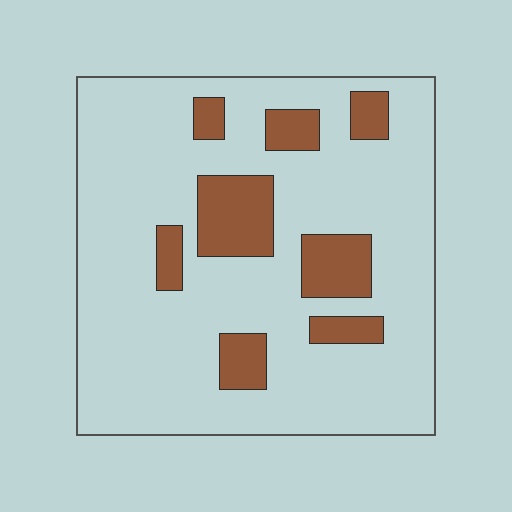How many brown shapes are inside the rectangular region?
8.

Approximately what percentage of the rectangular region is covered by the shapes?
Approximately 20%.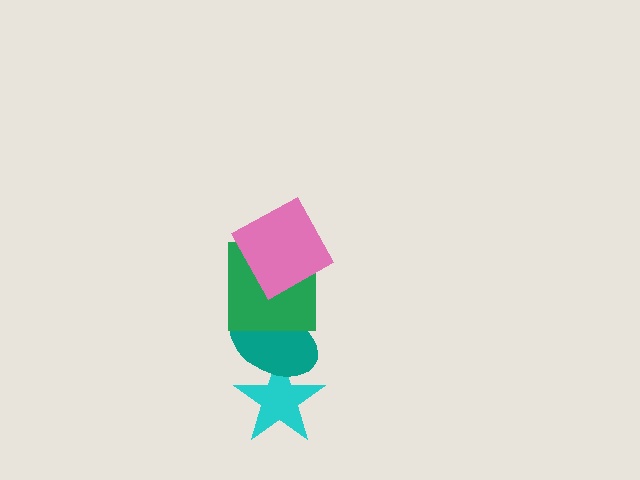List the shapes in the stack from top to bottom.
From top to bottom: the pink square, the green square, the teal ellipse, the cyan star.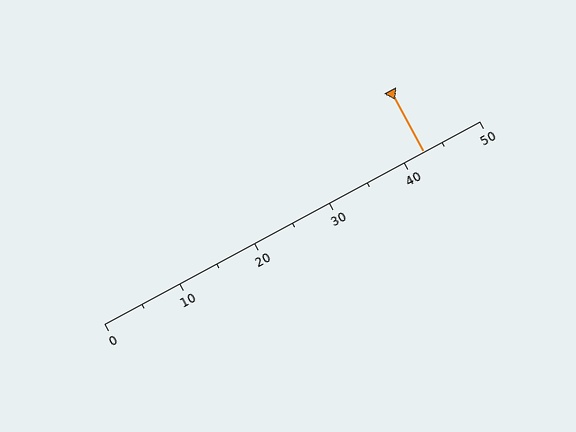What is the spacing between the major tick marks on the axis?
The major ticks are spaced 10 apart.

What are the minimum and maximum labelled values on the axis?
The axis runs from 0 to 50.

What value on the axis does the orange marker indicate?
The marker indicates approximately 42.5.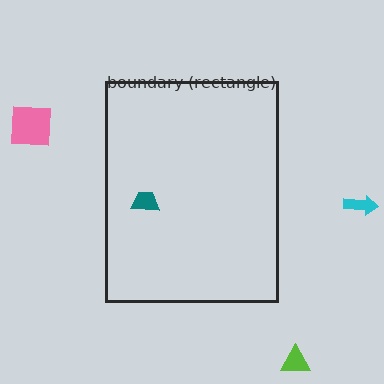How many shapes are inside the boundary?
1 inside, 3 outside.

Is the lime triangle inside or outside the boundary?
Outside.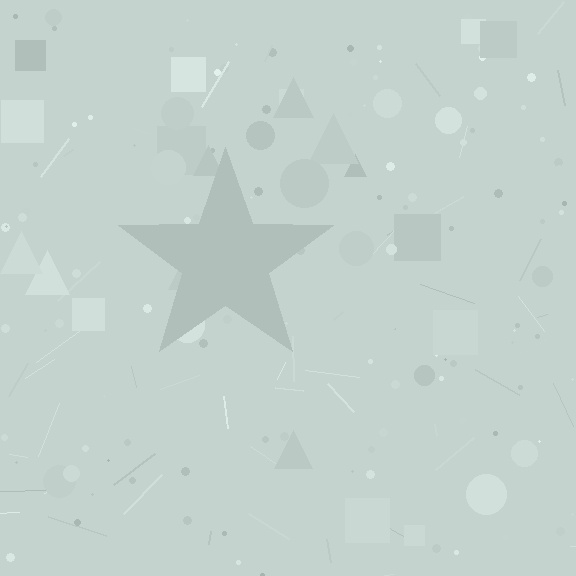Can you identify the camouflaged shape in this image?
The camouflaged shape is a star.